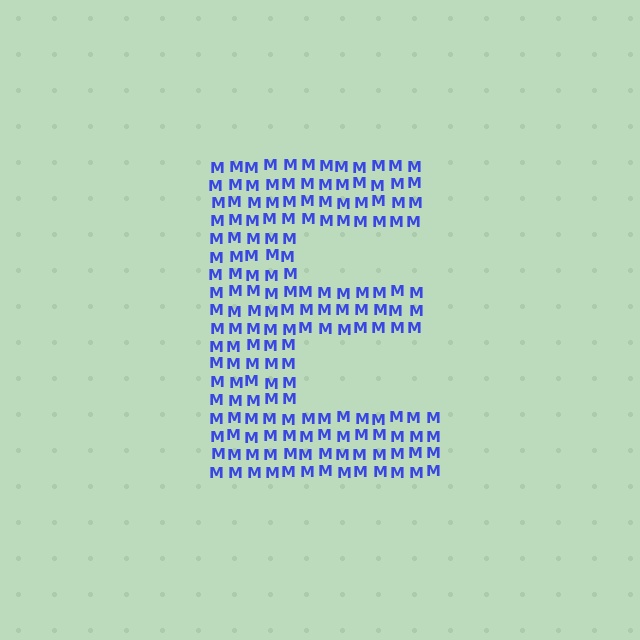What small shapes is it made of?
It is made of small letter M's.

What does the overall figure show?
The overall figure shows the letter E.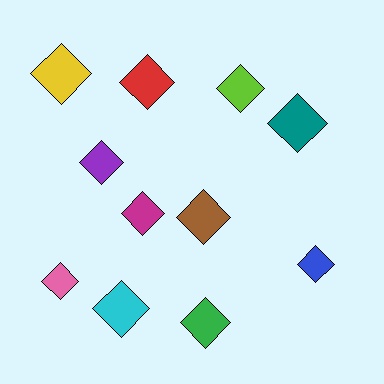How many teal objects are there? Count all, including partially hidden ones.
There is 1 teal object.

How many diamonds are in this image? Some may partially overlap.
There are 11 diamonds.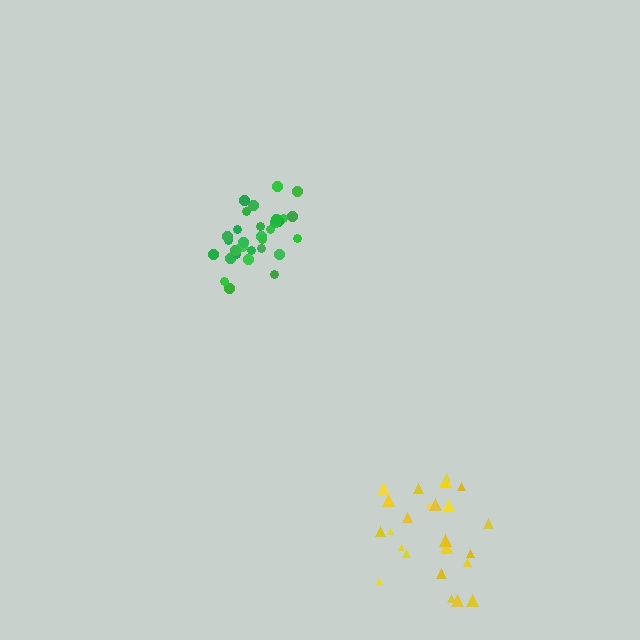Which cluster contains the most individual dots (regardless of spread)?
Green (31).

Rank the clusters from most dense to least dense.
green, yellow.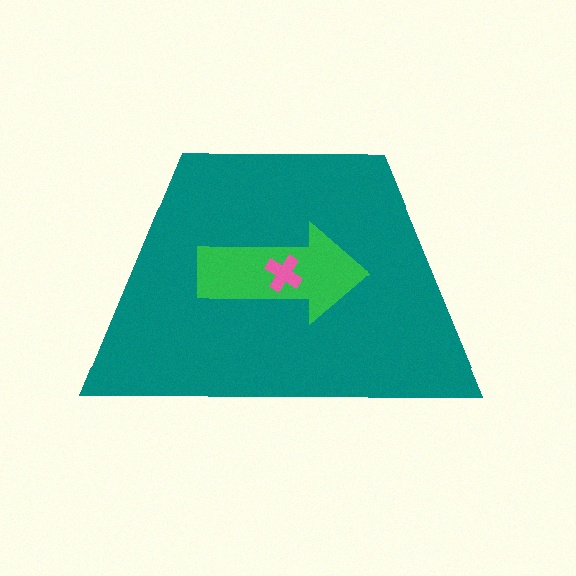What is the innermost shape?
The pink cross.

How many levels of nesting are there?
3.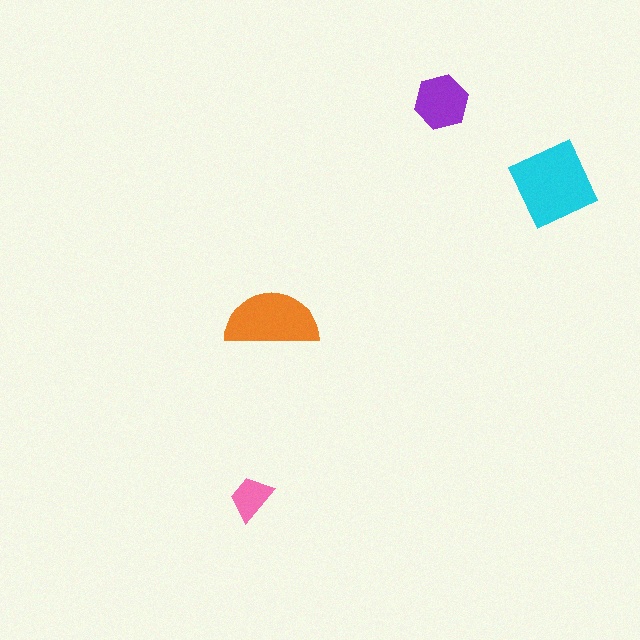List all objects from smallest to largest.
The pink trapezoid, the purple hexagon, the orange semicircle, the cyan diamond.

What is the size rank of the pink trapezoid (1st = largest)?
4th.